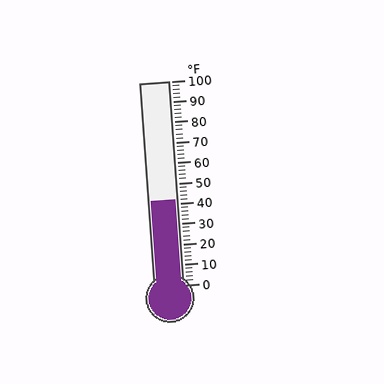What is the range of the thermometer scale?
The thermometer scale ranges from 0°F to 100°F.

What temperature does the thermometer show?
The thermometer shows approximately 42°F.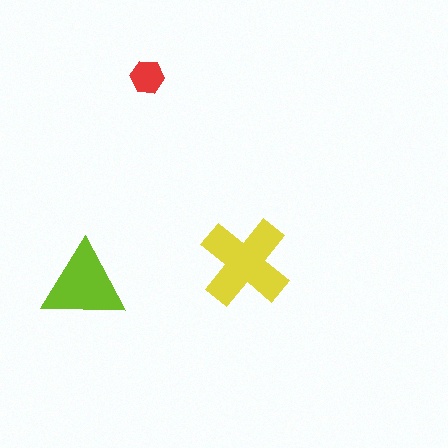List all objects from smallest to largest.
The red hexagon, the lime triangle, the yellow cross.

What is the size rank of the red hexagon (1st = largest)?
3rd.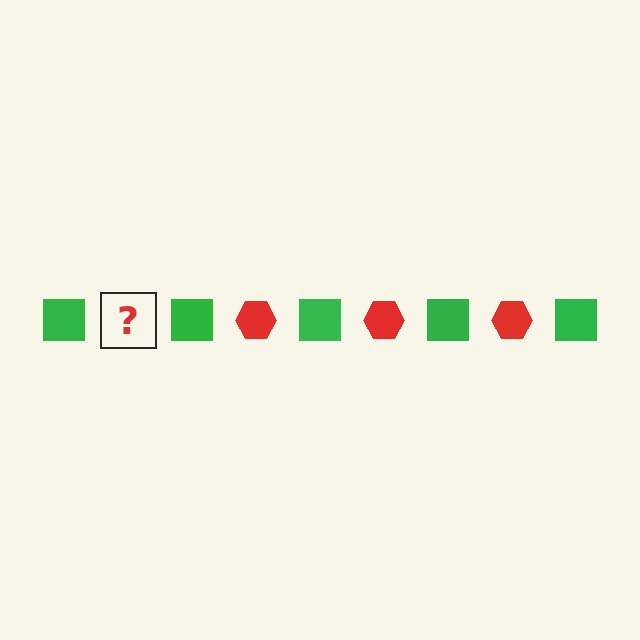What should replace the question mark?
The question mark should be replaced with a red hexagon.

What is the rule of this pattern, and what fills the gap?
The rule is that the pattern alternates between green square and red hexagon. The gap should be filled with a red hexagon.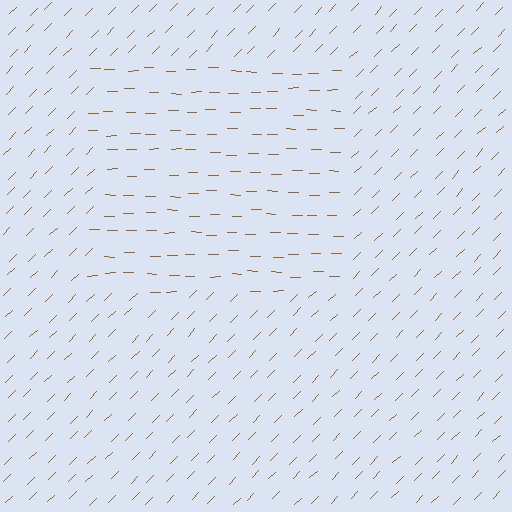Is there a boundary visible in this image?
Yes, there is a texture boundary formed by a change in line orientation.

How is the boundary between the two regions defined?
The boundary is defined purely by a change in line orientation (approximately 45 degrees difference). All lines are the same color and thickness.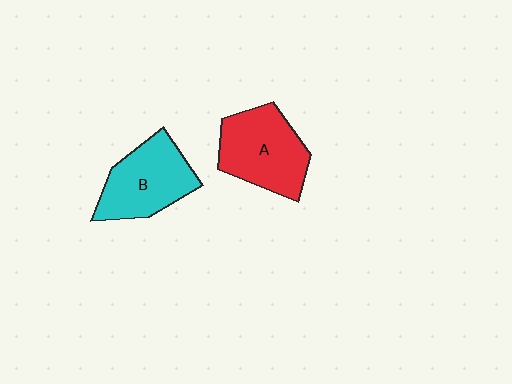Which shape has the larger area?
Shape A (red).